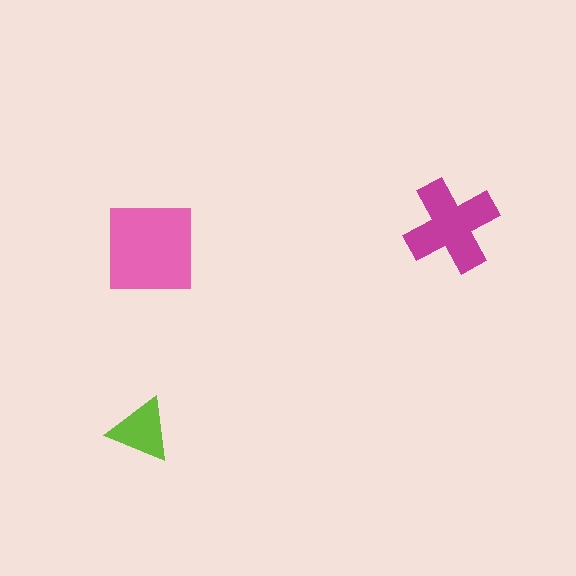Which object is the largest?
The pink square.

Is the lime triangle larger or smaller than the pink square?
Smaller.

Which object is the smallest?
The lime triangle.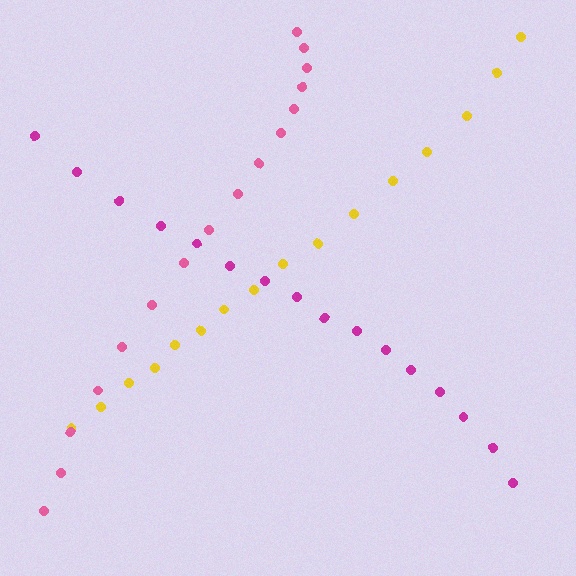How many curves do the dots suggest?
There are 3 distinct paths.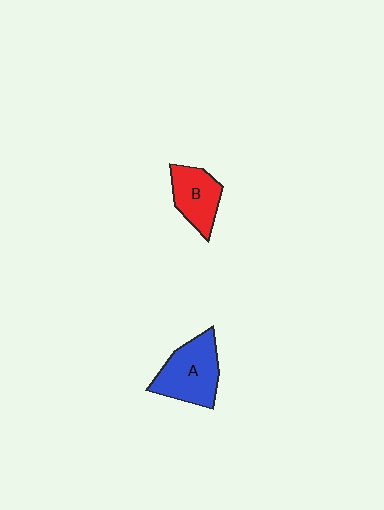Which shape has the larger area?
Shape A (blue).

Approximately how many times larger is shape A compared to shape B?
Approximately 1.4 times.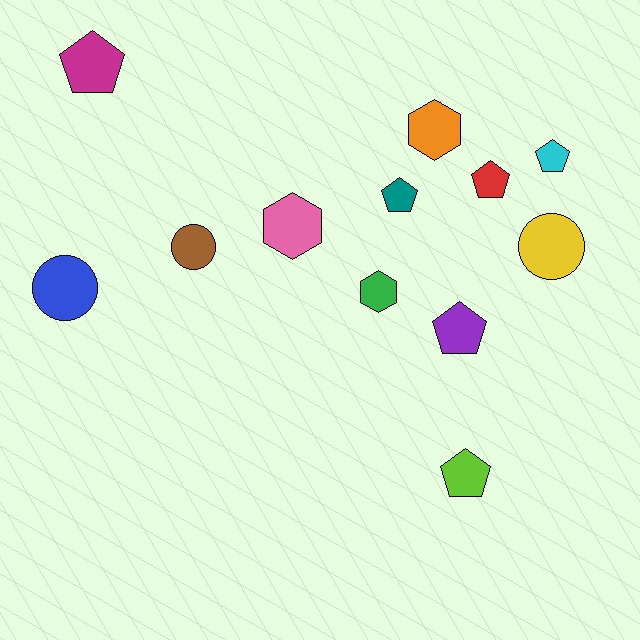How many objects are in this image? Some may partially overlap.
There are 12 objects.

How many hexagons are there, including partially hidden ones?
There are 3 hexagons.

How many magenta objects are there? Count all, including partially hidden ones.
There is 1 magenta object.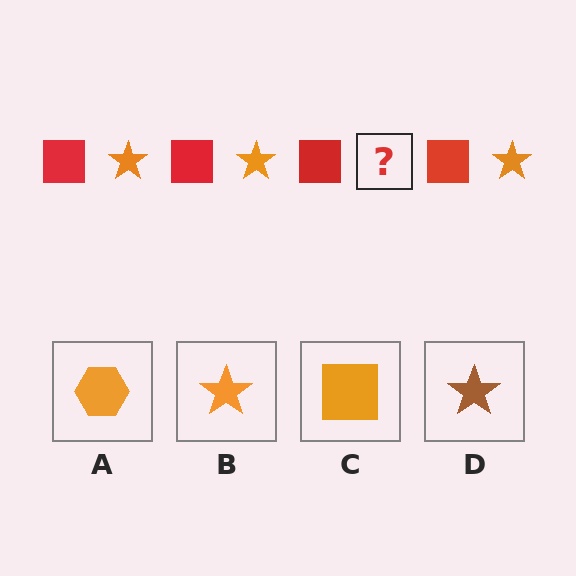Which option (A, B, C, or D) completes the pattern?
B.